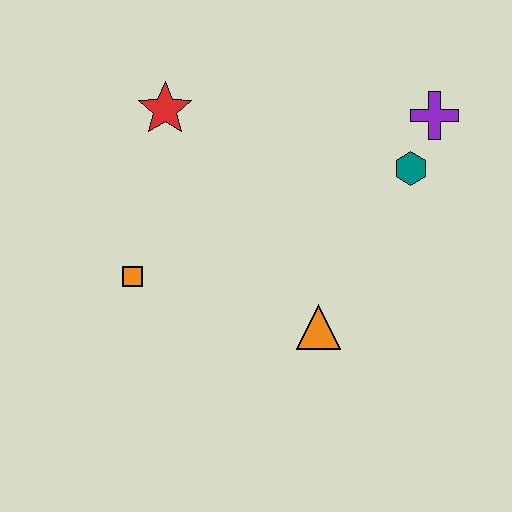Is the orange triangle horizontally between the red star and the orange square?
No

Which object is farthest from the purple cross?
The orange square is farthest from the purple cross.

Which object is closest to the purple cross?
The teal hexagon is closest to the purple cross.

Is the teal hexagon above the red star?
No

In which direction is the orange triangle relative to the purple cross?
The orange triangle is below the purple cross.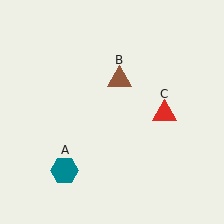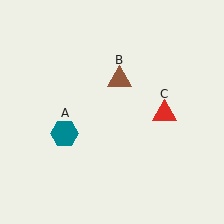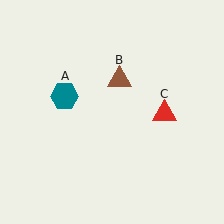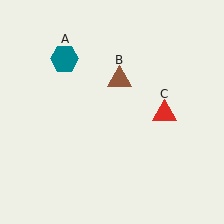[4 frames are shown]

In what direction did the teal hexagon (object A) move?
The teal hexagon (object A) moved up.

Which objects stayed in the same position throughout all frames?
Brown triangle (object B) and red triangle (object C) remained stationary.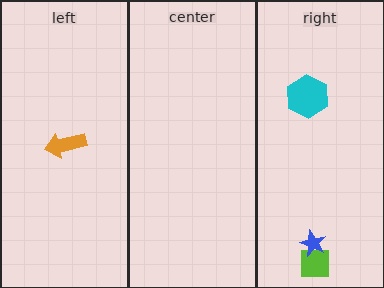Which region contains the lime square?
The right region.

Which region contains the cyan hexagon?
The right region.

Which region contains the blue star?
The right region.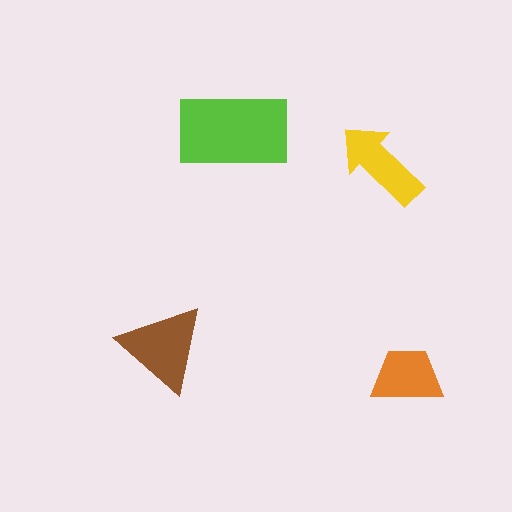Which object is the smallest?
The orange trapezoid.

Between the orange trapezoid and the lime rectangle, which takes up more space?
The lime rectangle.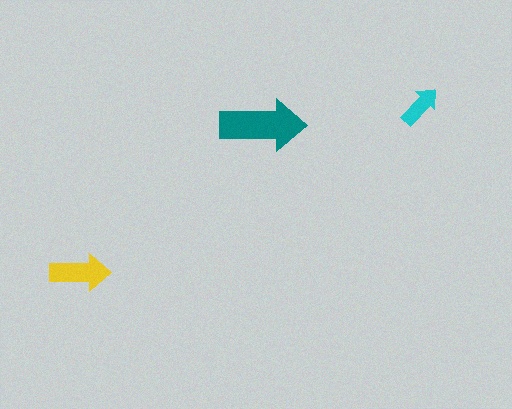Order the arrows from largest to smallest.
the teal one, the yellow one, the cyan one.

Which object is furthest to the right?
The cyan arrow is rightmost.